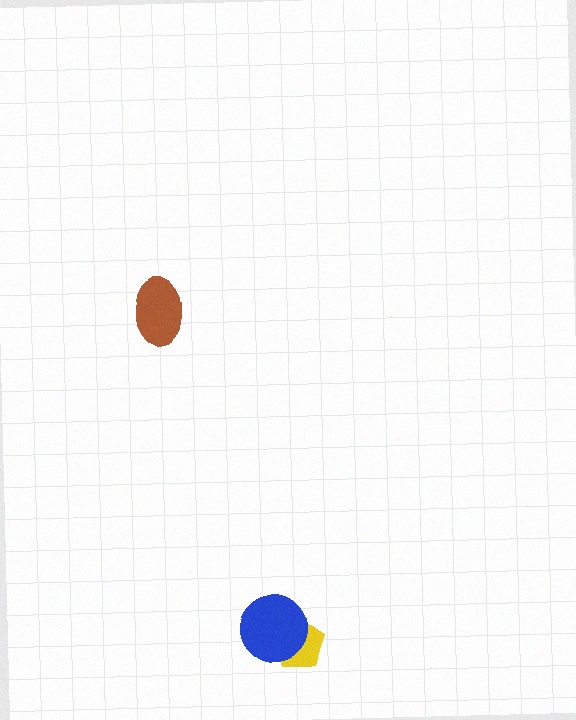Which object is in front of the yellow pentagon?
The blue circle is in front of the yellow pentagon.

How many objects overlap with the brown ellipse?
0 objects overlap with the brown ellipse.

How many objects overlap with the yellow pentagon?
1 object overlaps with the yellow pentagon.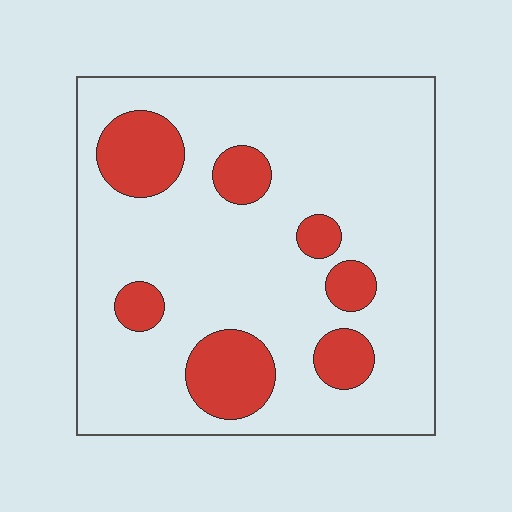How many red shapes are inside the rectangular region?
7.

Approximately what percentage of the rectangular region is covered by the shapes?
Approximately 20%.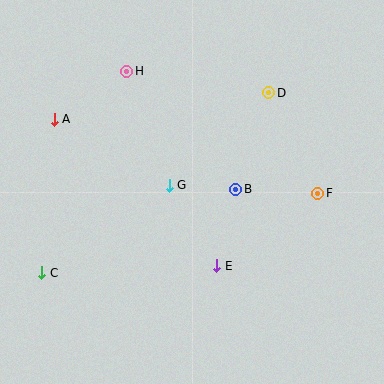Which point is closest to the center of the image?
Point G at (169, 185) is closest to the center.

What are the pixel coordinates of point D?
Point D is at (269, 93).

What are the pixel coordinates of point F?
Point F is at (318, 193).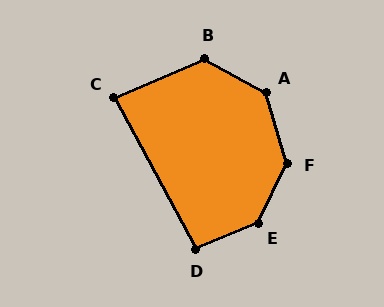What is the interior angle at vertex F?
Approximately 137 degrees (obtuse).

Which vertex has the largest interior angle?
E, at approximately 139 degrees.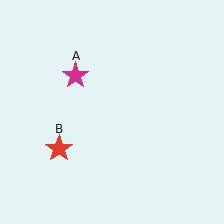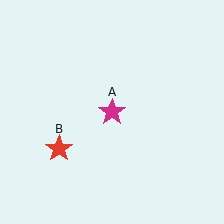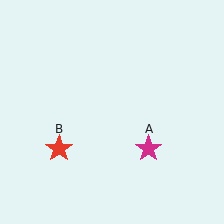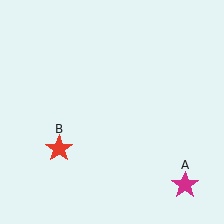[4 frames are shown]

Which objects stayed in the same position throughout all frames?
Red star (object B) remained stationary.